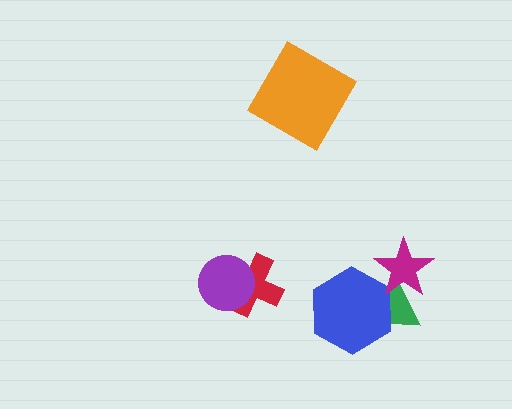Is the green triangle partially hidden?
Yes, it is partially covered by another shape.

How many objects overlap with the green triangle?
2 objects overlap with the green triangle.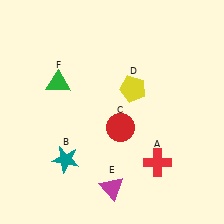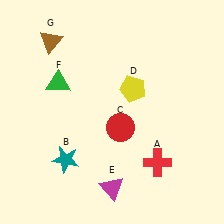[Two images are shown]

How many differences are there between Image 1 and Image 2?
There is 1 difference between the two images.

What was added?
A brown triangle (G) was added in Image 2.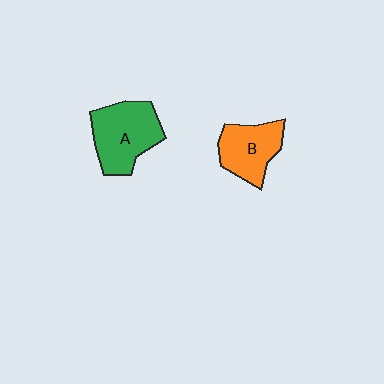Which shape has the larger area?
Shape A (green).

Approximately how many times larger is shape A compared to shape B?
Approximately 1.3 times.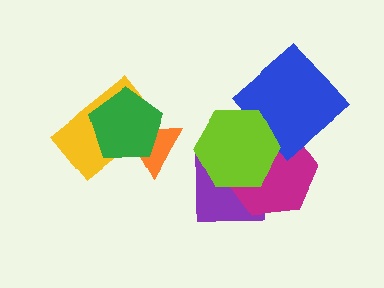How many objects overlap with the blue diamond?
2 objects overlap with the blue diamond.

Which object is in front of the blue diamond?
The lime hexagon is in front of the blue diamond.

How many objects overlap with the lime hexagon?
3 objects overlap with the lime hexagon.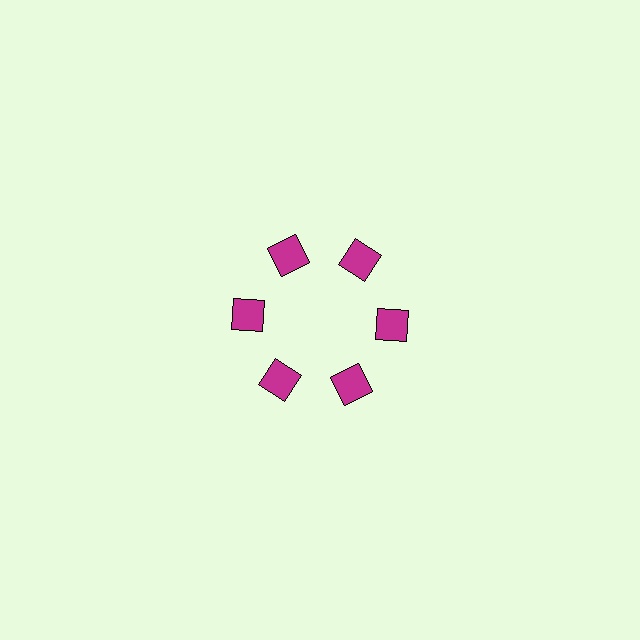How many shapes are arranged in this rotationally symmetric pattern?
There are 6 shapes, arranged in 6 groups of 1.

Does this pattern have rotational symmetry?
Yes, this pattern has 6-fold rotational symmetry. It looks the same after rotating 60 degrees around the center.